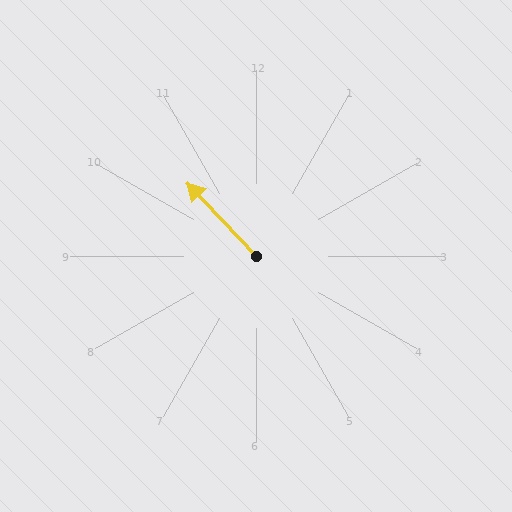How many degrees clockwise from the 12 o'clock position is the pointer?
Approximately 316 degrees.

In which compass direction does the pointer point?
Northwest.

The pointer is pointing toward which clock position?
Roughly 11 o'clock.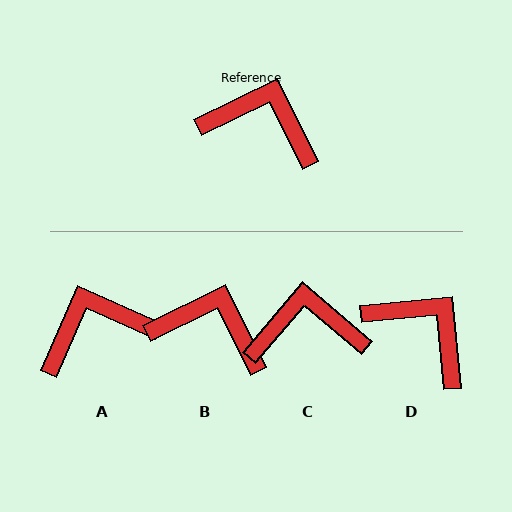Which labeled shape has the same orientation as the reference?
B.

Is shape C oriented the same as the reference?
No, it is off by about 24 degrees.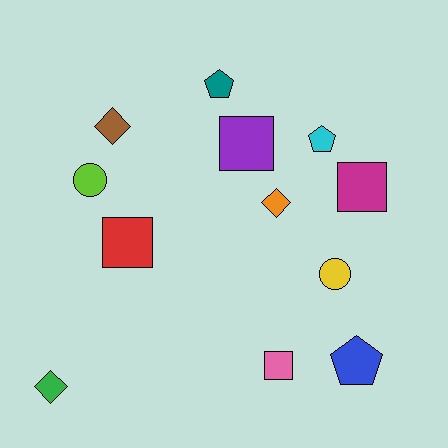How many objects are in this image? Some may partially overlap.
There are 12 objects.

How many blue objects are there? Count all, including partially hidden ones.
There is 1 blue object.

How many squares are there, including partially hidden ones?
There are 4 squares.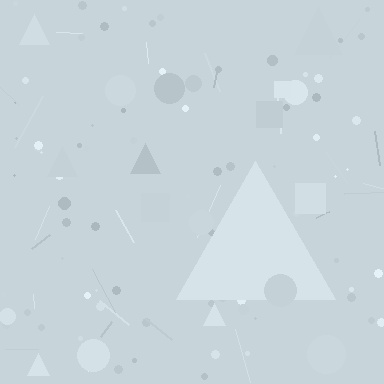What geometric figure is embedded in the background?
A triangle is embedded in the background.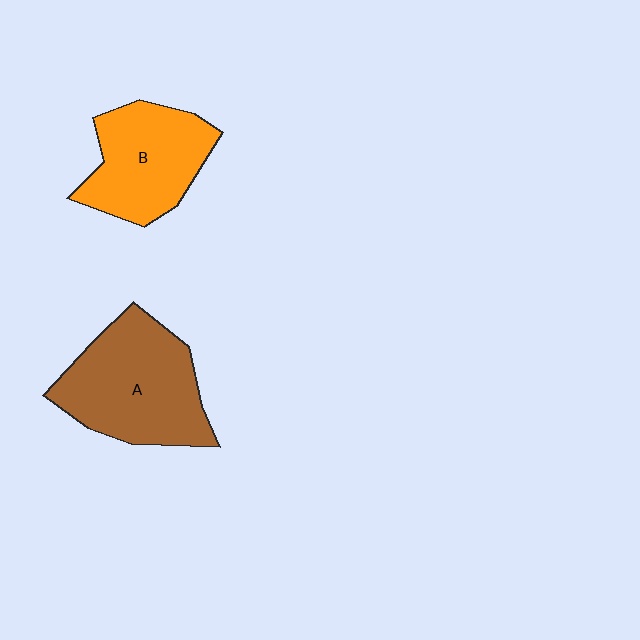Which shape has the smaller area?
Shape B (orange).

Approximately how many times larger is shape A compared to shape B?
Approximately 1.3 times.